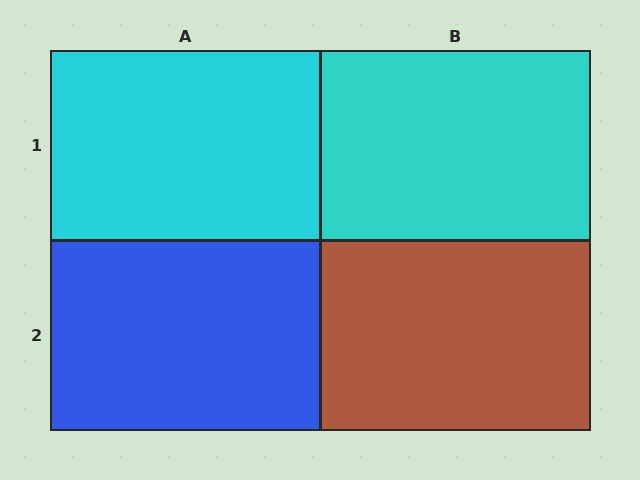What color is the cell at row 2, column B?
Brown.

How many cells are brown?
1 cell is brown.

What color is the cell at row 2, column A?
Blue.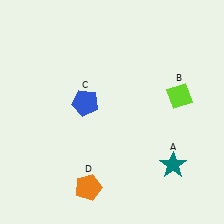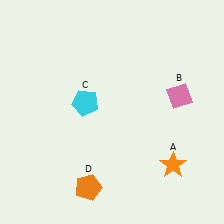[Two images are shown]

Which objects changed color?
A changed from teal to orange. B changed from lime to pink. C changed from blue to cyan.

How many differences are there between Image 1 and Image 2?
There are 3 differences between the two images.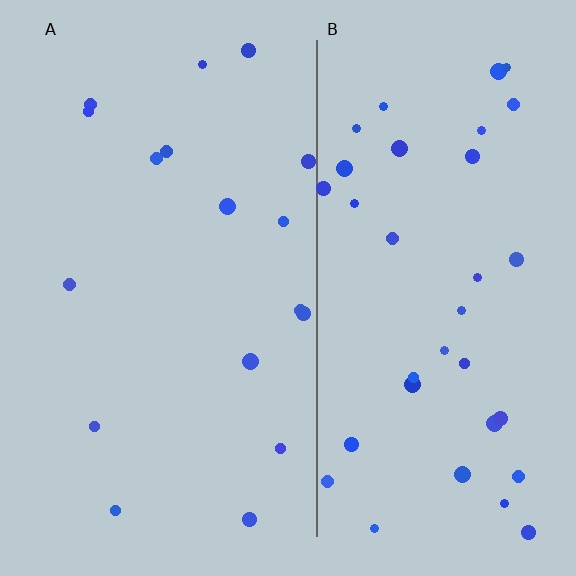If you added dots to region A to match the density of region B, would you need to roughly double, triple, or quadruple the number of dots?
Approximately double.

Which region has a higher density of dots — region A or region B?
B (the right).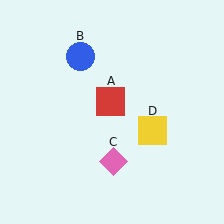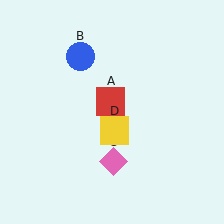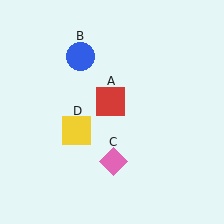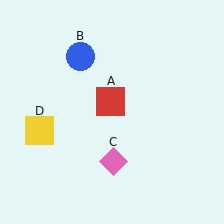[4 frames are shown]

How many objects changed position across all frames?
1 object changed position: yellow square (object D).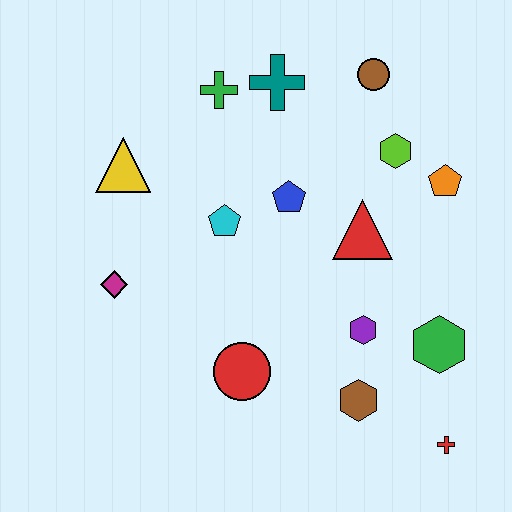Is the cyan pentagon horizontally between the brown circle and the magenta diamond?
Yes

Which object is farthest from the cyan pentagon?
The red cross is farthest from the cyan pentagon.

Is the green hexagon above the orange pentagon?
No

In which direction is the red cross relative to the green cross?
The red cross is below the green cross.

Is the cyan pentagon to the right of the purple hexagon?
No